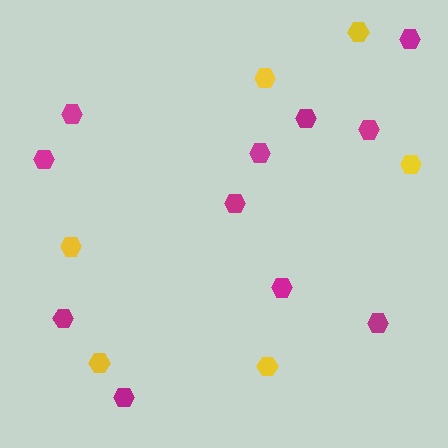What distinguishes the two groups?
There are 2 groups: one group of yellow hexagons (6) and one group of magenta hexagons (11).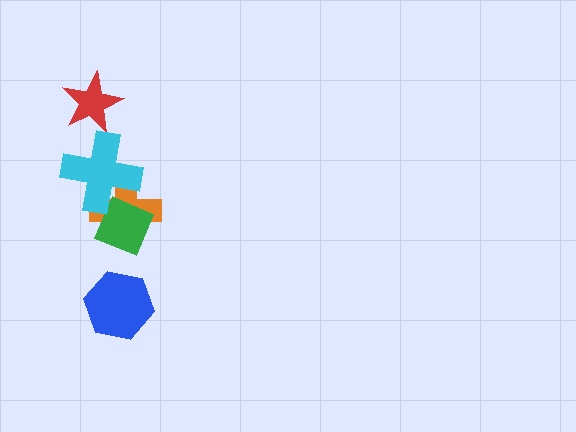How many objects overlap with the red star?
0 objects overlap with the red star.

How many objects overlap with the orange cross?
2 objects overlap with the orange cross.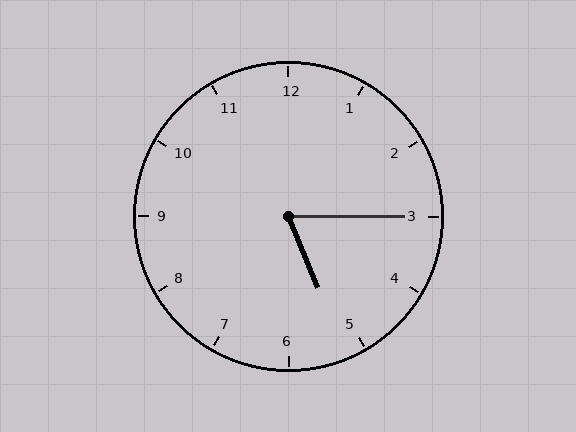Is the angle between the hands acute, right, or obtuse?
It is acute.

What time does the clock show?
5:15.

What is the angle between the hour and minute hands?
Approximately 68 degrees.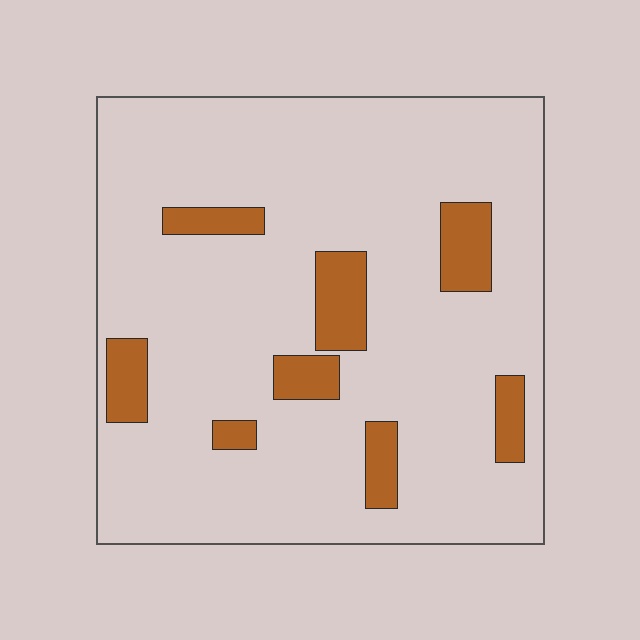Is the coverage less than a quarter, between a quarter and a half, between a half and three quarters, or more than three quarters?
Less than a quarter.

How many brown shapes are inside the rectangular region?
8.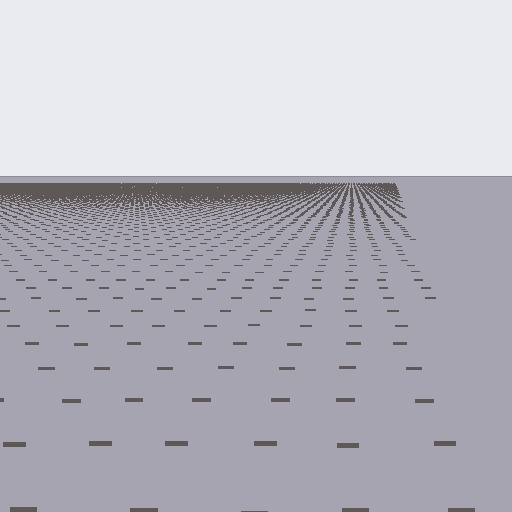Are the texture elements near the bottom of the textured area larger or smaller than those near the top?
Larger. Near the bottom, elements are closer to the viewer and appear at a bigger on-screen size.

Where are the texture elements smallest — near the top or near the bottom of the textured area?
Near the top.